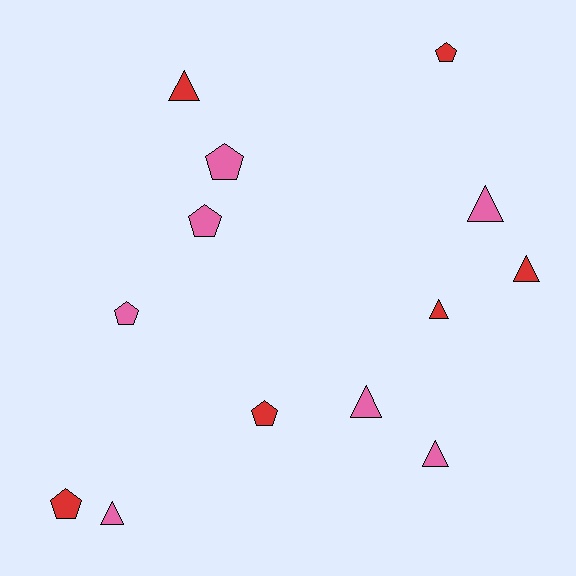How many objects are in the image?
There are 13 objects.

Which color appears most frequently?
Pink, with 7 objects.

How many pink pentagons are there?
There are 3 pink pentagons.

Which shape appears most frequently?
Triangle, with 7 objects.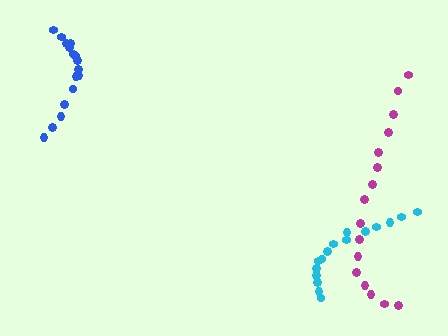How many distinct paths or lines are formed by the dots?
There are 3 distinct paths.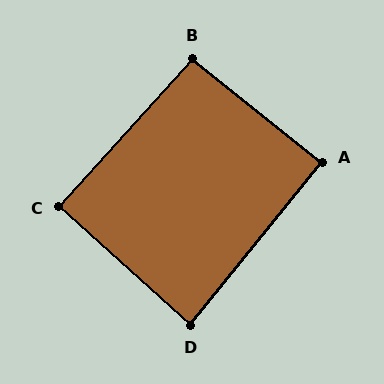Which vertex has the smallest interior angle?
D, at approximately 87 degrees.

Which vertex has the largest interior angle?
B, at approximately 93 degrees.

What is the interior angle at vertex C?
Approximately 90 degrees (approximately right).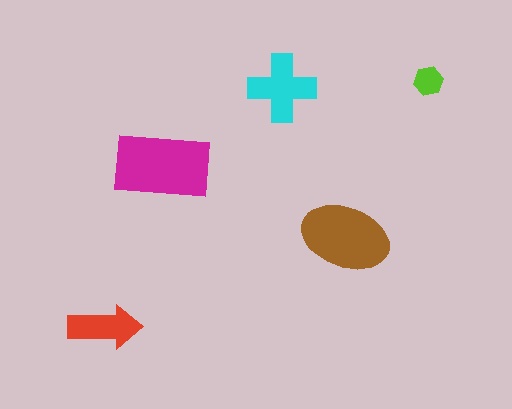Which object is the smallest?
The lime hexagon.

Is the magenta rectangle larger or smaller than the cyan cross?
Larger.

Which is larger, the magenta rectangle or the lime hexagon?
The magenta rectangle.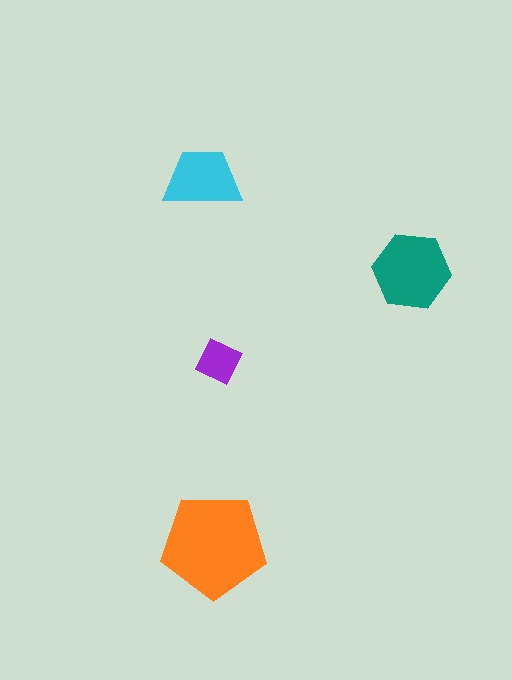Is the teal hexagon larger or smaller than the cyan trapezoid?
Larger.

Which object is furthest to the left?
The cyan trapezoid is leftmost.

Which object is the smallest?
The purple square.